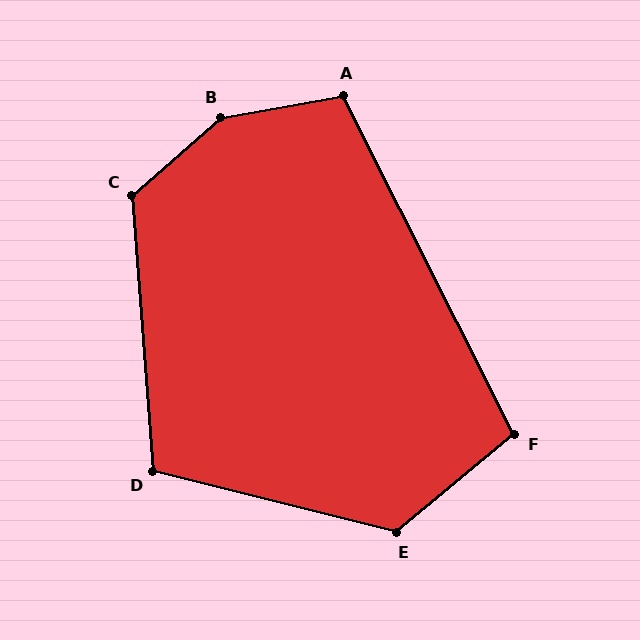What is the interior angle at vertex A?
Approximately 107 degrees (obtuse).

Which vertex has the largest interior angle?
B, at approximately 149 degrees.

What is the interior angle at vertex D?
Approximately 108 degrees (obtuse).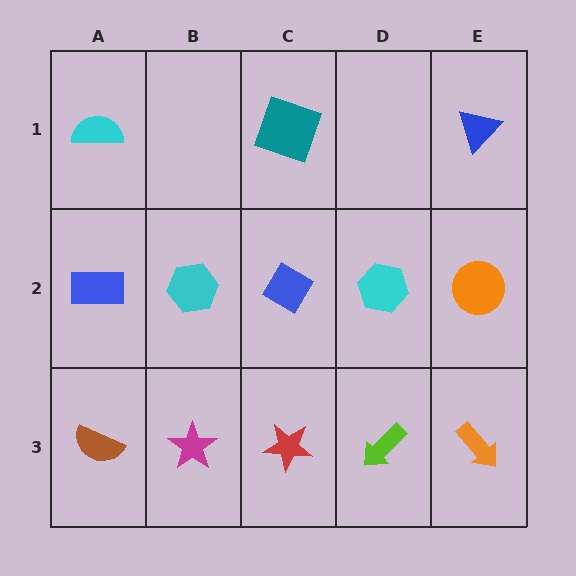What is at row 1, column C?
A teal square.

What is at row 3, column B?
A magenta star.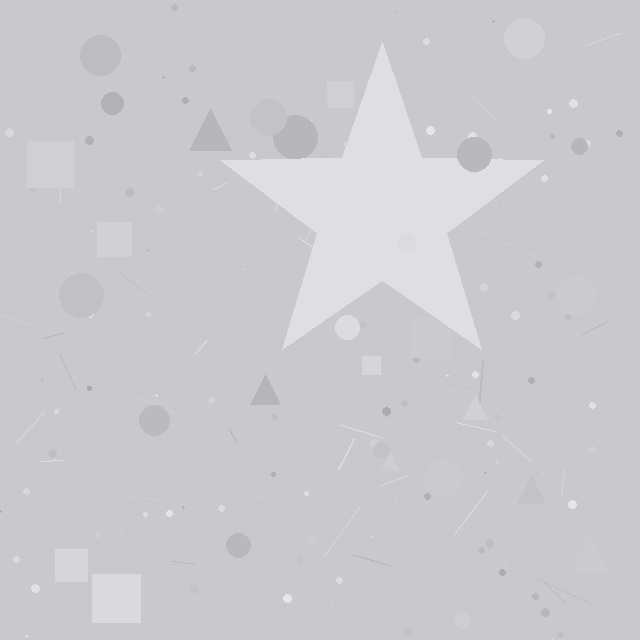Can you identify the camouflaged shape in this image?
The camouflaged shape is a star.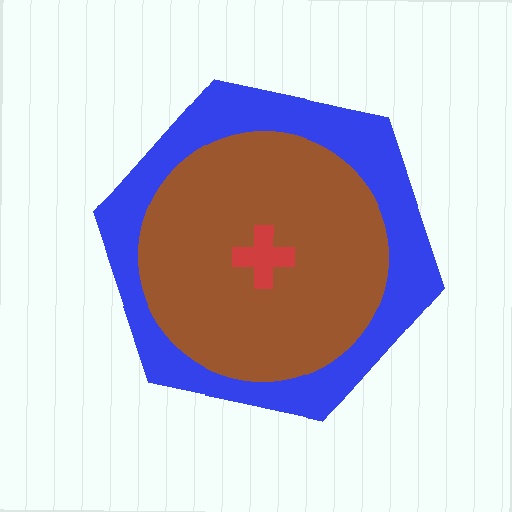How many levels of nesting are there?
3.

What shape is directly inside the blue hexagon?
The brown circle.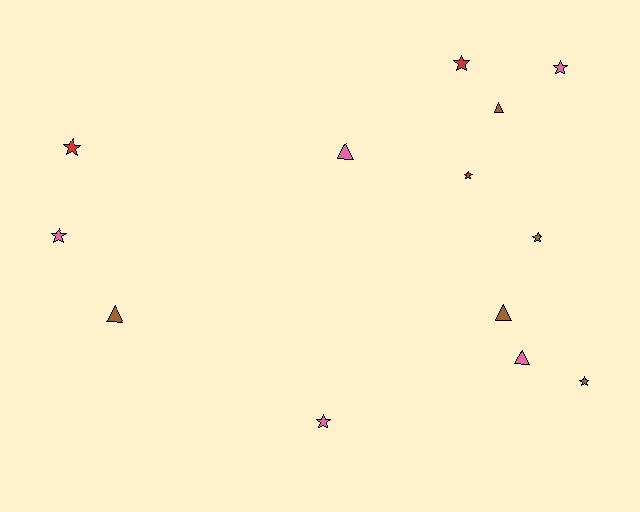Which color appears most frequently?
Pink, with 5 objects.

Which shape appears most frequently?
Star, with 8 objects.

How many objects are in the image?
There are 13 objects.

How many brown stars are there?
There are 2 brown stars.